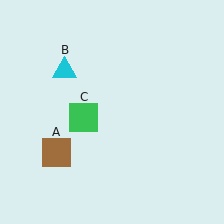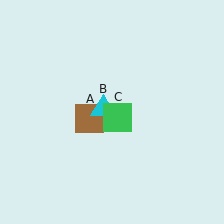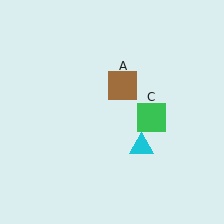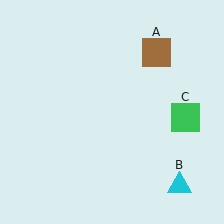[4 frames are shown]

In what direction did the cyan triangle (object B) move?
The cyan triangle (object B) moved down and to the right.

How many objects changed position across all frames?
3 objects changed position: brown square (object A), cyan triangle (object B), green square (object C).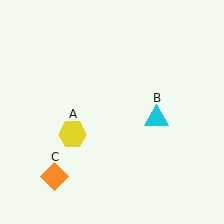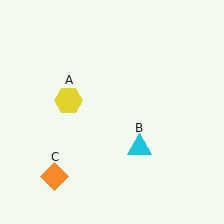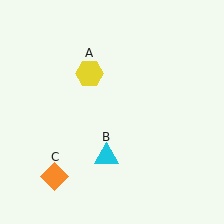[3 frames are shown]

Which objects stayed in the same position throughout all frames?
Orange diamond (object C) remained stationary.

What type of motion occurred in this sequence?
The yellow hexagon (object A), cyan triangle (object B) rotated clockwise around the center of the scene.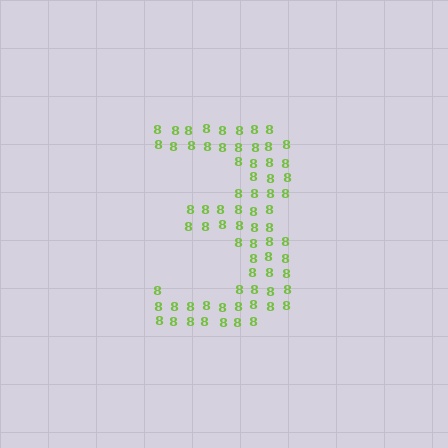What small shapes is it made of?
It is made of small digit 8's.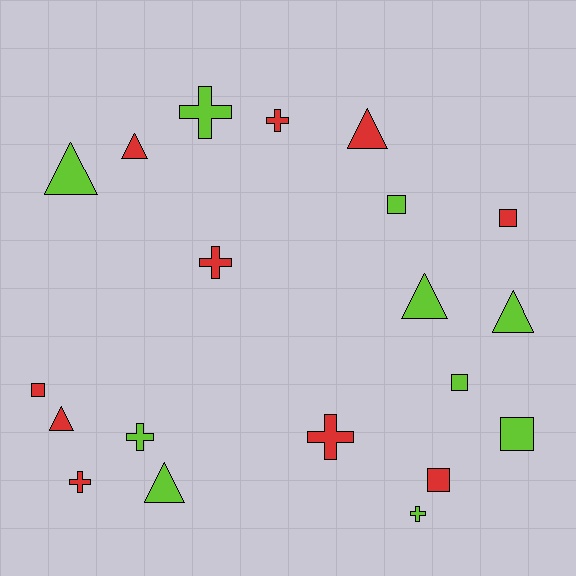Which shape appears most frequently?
Cross, with 7 objects.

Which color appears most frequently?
Red, with 10 objects.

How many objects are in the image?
There are 20 objects.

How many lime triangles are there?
There are 4 lime triangles.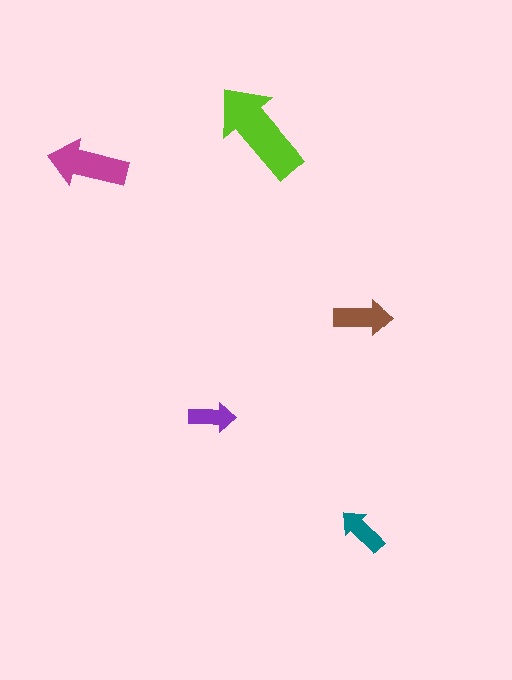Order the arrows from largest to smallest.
the lime one, the magenta one, the brown one, the teal one, the purple one.